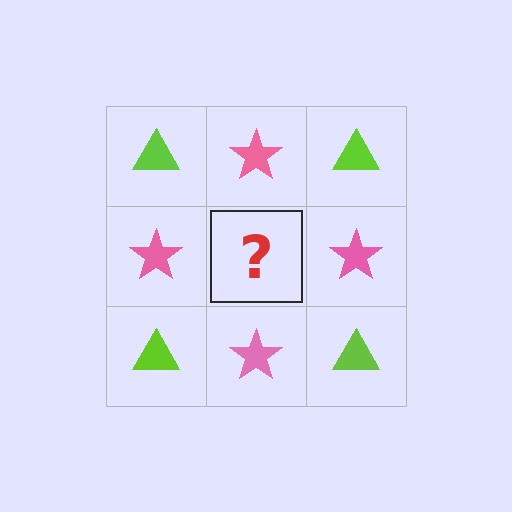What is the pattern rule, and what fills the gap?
The rule is that it alternates lime triangle and pink star in a checkerboard pattern. The gap should be filled with a lime triangle.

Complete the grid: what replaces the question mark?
The question mark should be replaced with a lime triangle.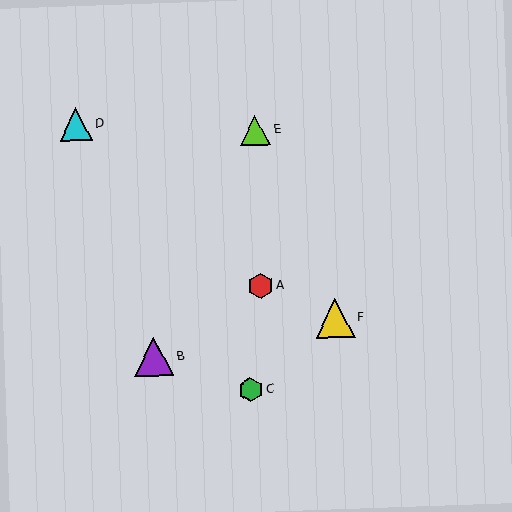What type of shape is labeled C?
Shape C is a green hexagon.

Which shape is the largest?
The purple triangle (labeled B) is the largest.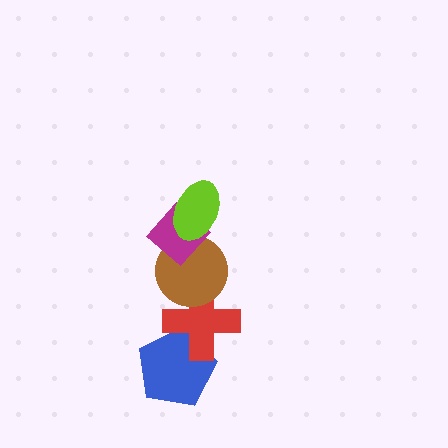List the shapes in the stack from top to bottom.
From top to bottom: the lime ellipse, the magenta diamond, the brown circle, the red cross, the blue pentagon.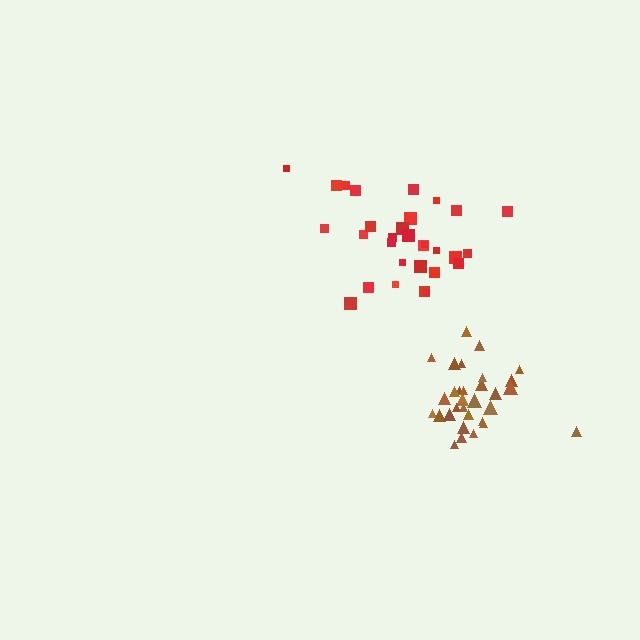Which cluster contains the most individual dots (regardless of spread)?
Red (31).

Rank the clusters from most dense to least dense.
brown, red.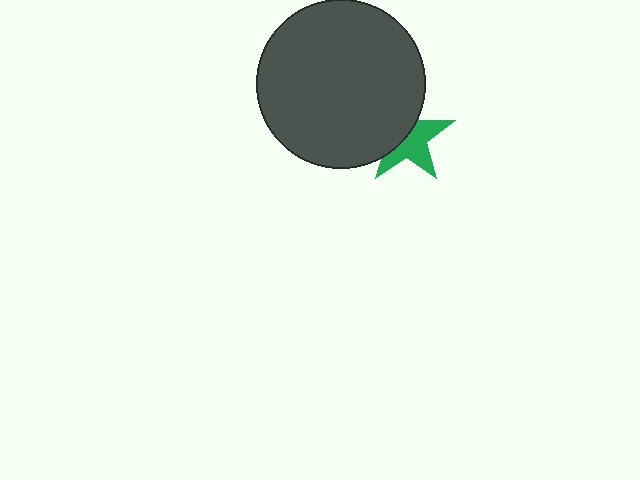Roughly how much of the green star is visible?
About half of it is visible (roughly 54%).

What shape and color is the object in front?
The object in front is a dark gray circle.